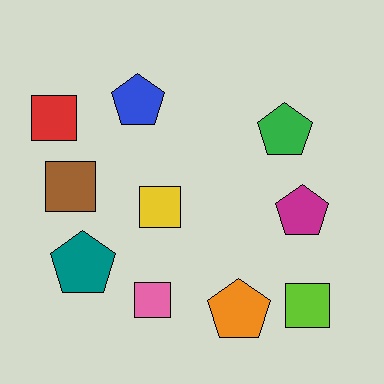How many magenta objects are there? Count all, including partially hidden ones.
There is 1 magenta object.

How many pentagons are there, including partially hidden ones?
There are 5 pentagons.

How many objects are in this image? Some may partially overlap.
There are 10 objects.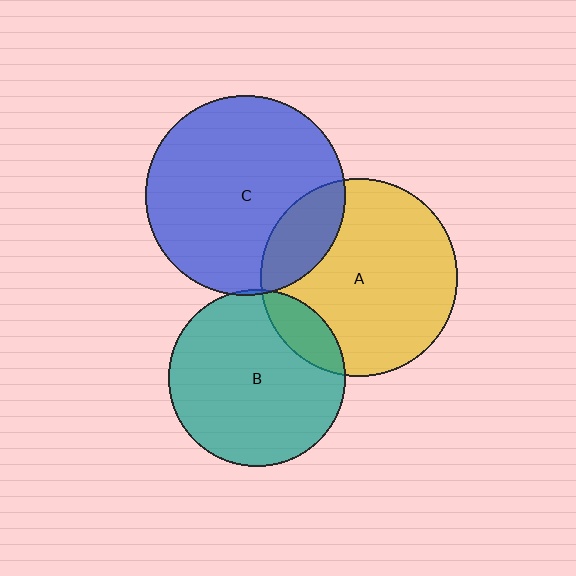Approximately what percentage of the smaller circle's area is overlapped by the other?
Approximately 15%.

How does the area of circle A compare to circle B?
Approximately 1.3 times.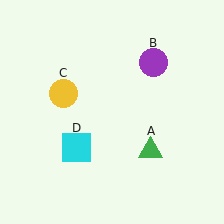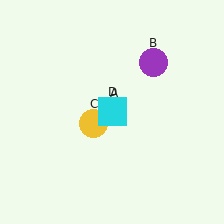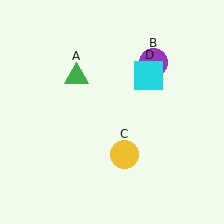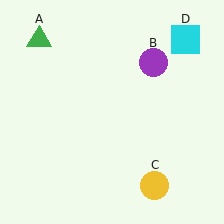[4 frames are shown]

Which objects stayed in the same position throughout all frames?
Purple circle (object B) remained stationary.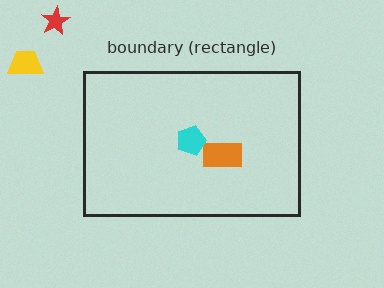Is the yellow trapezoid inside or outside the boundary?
Outside.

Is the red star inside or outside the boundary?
Outside.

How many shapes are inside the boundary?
2 inside, 2 outside.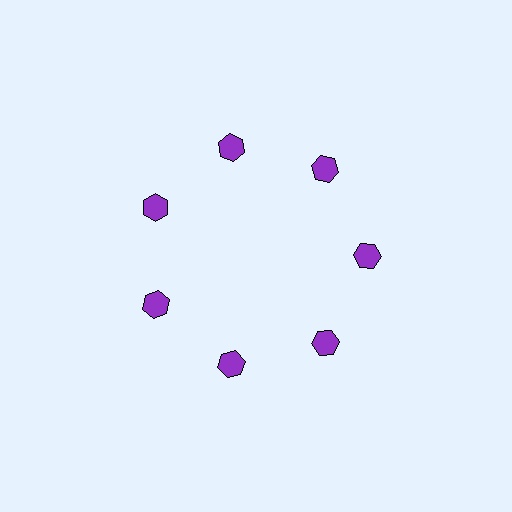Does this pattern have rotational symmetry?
Yes, this pattern has 7-fold rotational symmetry. It looks the same after rotating 51 degrees around the center.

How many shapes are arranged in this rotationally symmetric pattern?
There are 7 shapes, arranged in 7 groups of 1.